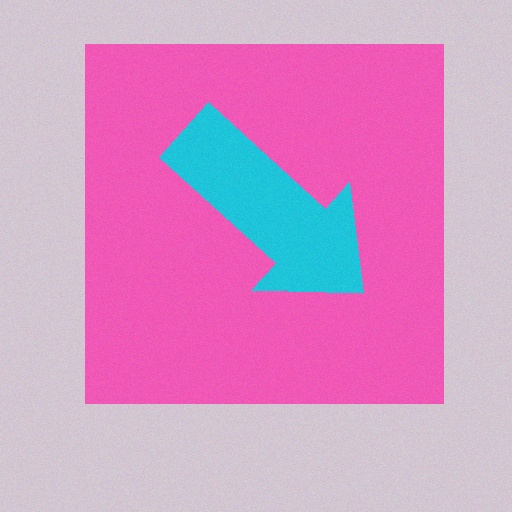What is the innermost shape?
The cyan arrow.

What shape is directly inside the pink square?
The cyan arrow.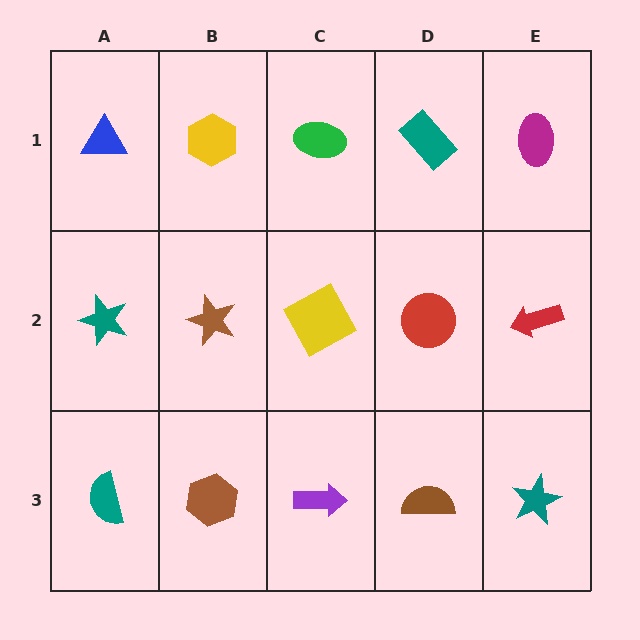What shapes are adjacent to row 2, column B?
A yellow hexagon (row 1, column B), a brown hexagon (row 3, column B), a teal star (row 2, column A), a yellow square (row 2, column C).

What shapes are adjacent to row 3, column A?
A teal star (row 2, column A), a brown hexagon (row 3, column B).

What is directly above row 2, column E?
A magenta ellipse.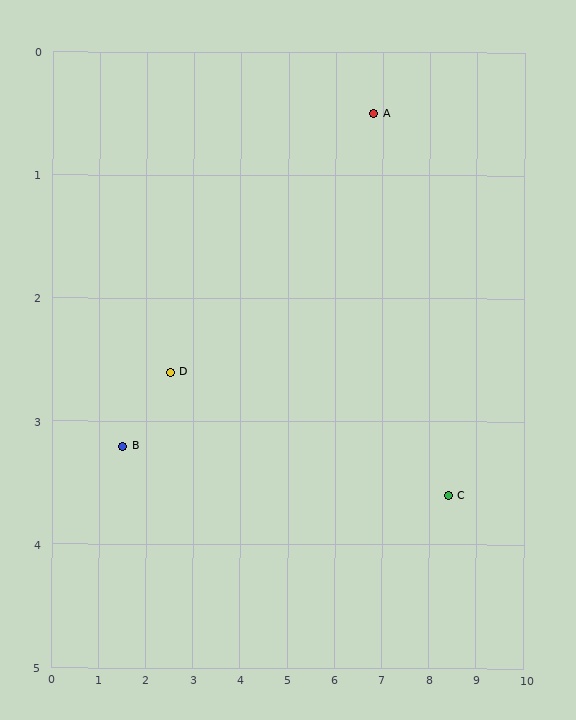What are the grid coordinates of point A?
Point A is at approximately (6.8, 0.5).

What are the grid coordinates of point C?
Point C is at approximately (8.4, 3.6).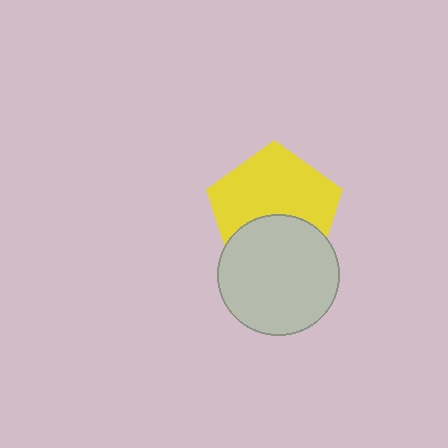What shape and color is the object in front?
The object in front is a light gray circle.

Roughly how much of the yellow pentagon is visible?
About half of it is visible (roughly 63%).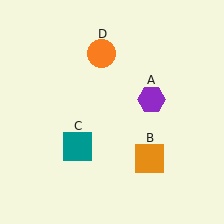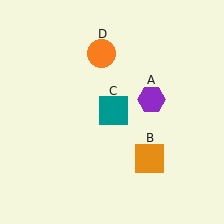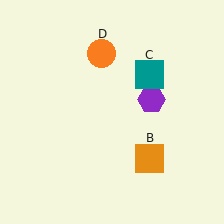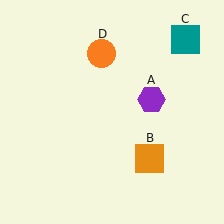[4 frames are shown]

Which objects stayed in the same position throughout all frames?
Purple hexagon (object A) and orange square (object B) and orange circle (object D) remained stationary.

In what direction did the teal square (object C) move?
The teal square (object C) moved up and to the right.